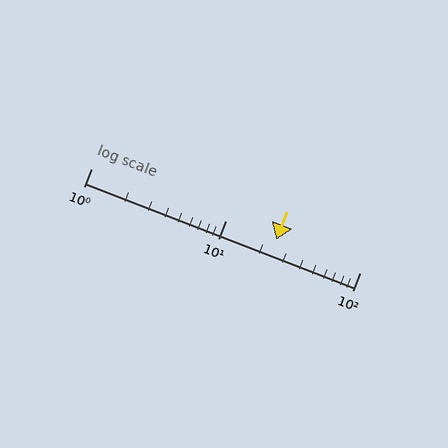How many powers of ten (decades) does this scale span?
The scale spans 2 decades, from 1 to 100.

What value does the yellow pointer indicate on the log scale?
The pointer indicates approximately 24.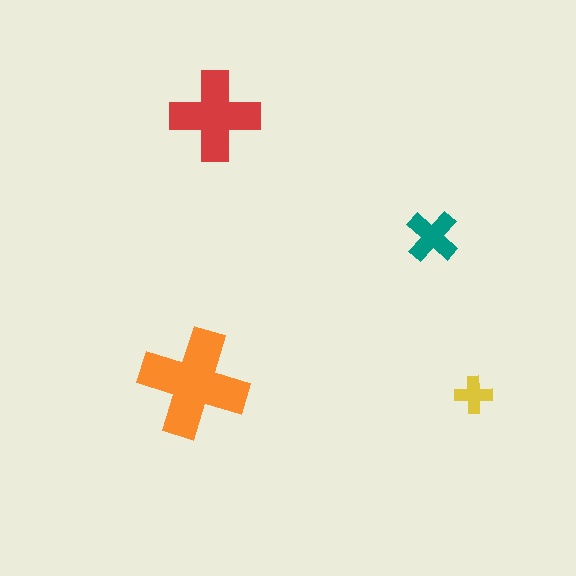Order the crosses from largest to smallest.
the orange one, the red one, the teal one, the yellow one.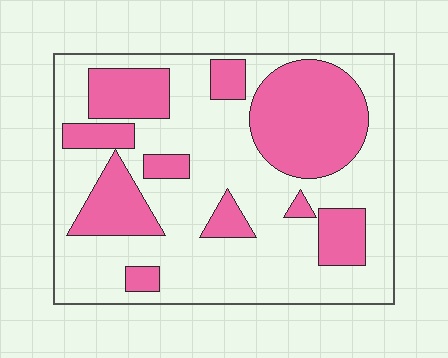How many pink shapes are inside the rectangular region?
10.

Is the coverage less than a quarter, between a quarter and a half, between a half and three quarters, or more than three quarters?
Between a quarter and a half.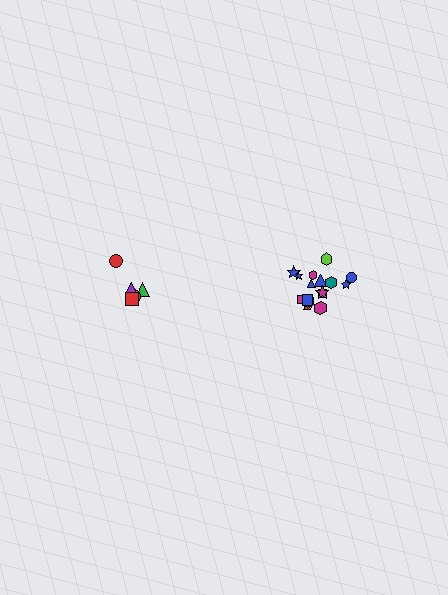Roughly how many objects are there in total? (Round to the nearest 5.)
Roughly 25 objects in total.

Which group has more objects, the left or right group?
The right group.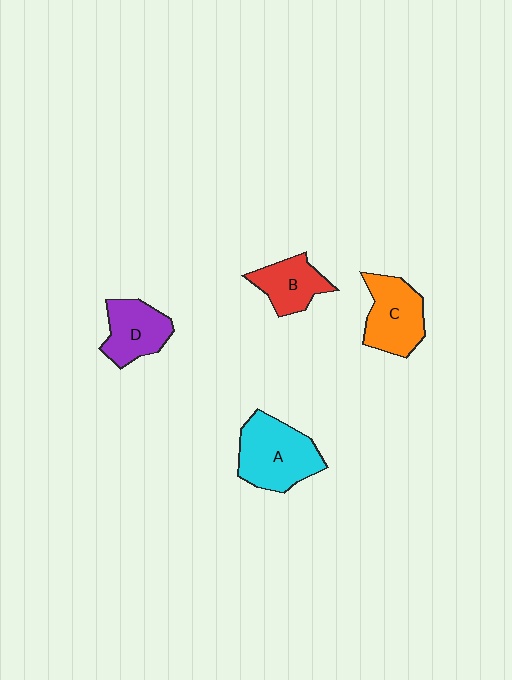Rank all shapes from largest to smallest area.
From largest to smallest: A (cyan), C (orange), D (purple), B (red).